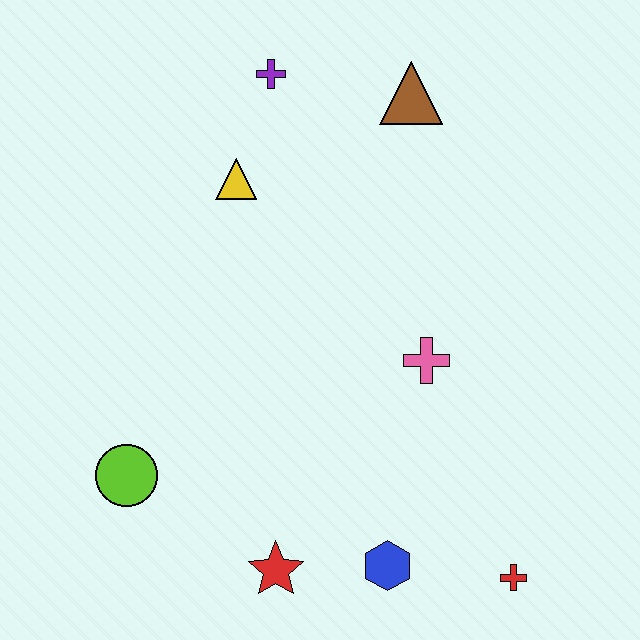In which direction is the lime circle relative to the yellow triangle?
The lime circle is below the yellow triangle.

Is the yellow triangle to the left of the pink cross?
Yes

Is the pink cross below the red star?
No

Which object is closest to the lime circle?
The red star is closest to the lime circle.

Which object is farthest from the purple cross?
The red cross is farthest from the purple cross.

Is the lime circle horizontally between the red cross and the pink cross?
No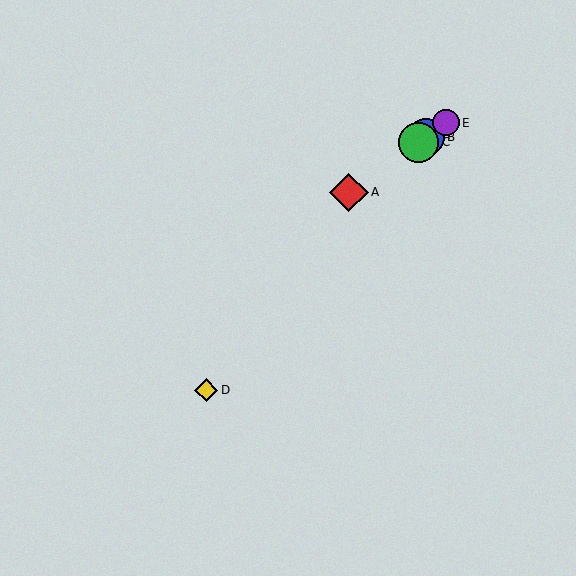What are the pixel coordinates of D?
Object D is at (206, 390).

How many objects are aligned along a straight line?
4 objects (A, B, C, E) are aligned along a straight line.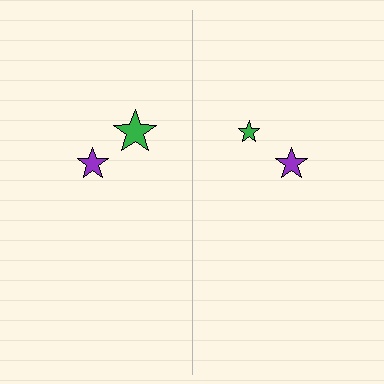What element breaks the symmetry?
The green star on the right side has a different size than its mirror counterpart.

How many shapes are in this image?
There are 4 shapes in this image.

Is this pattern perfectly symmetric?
No, the pattern is not perfectly symmetric. The green star on the right side has a different size than its mirror counterpart.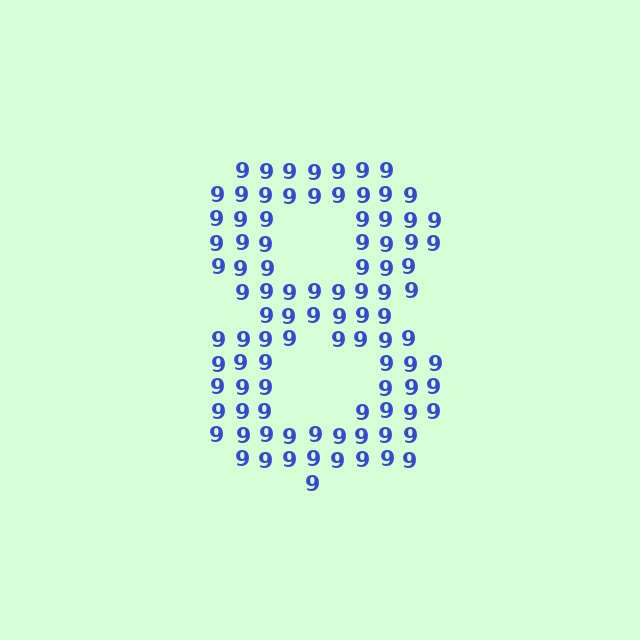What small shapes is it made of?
It is made of small digit 9's.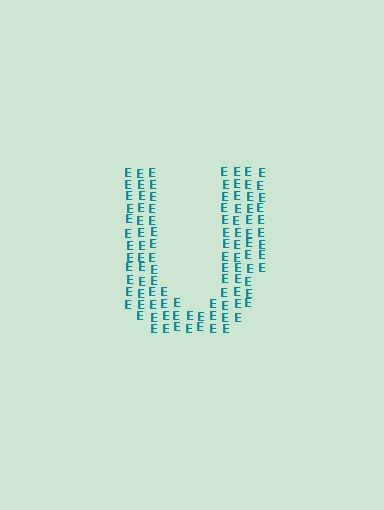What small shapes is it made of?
It is made of small letter E's.